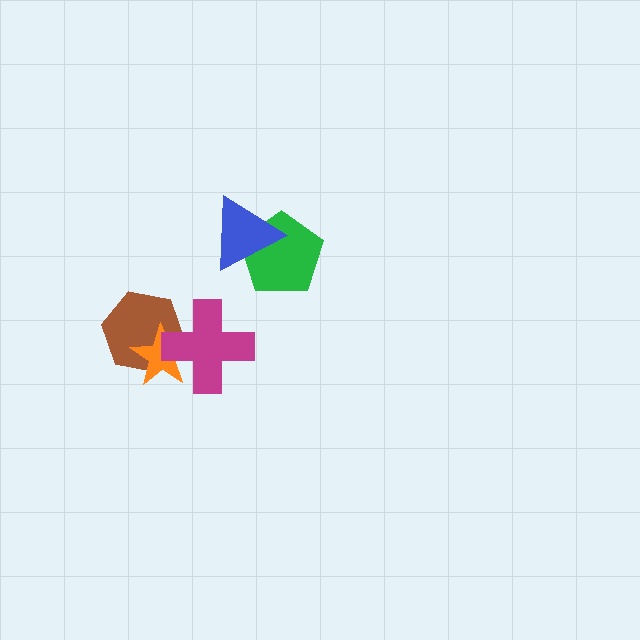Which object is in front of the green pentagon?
The blue triangle is in front of the green pentagon.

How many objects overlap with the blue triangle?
1 object overlaps with the blue triangle.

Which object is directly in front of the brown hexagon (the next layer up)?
The orange star is directly in front of the brown hexagon.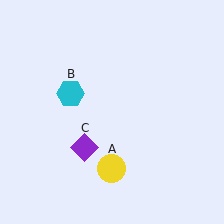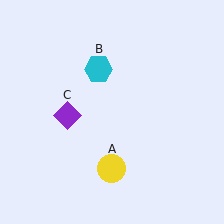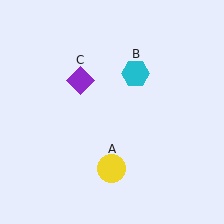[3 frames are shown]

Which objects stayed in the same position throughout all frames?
Yellow circle (object A) remained stationary.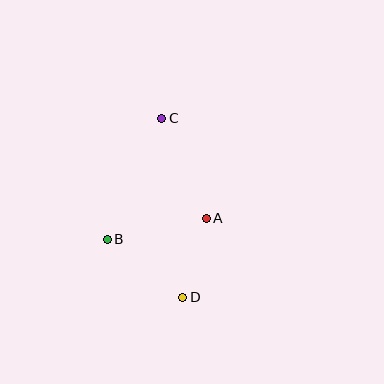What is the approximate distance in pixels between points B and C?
The distance between B and C is approximately 133 pixels.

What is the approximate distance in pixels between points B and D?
The distance between B and D is approximately 95 pixels.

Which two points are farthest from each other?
Points C and D are farthest from each other.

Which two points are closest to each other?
Points A and D are closest to each other.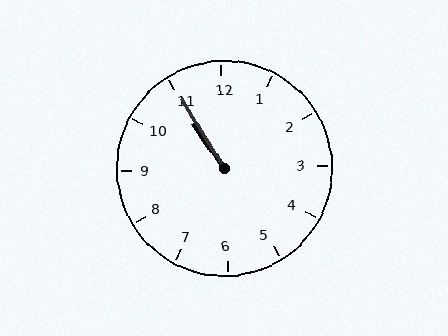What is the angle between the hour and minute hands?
Approximately 2 degrees.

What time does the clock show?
10:55.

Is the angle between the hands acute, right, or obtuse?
It is acute.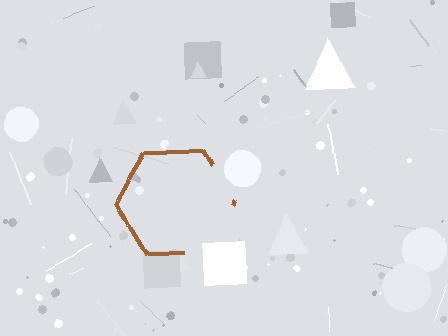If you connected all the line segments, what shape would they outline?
They would outline a hexagon.